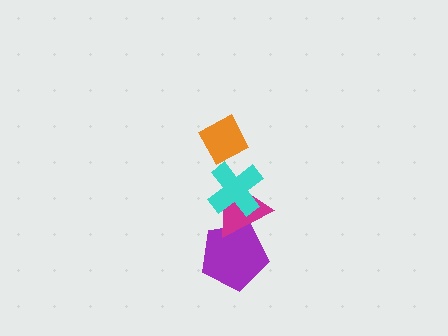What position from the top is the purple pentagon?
The purple pentagon is 4th from the top.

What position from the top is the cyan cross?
The cyan cross is 2nd from the top.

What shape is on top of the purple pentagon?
The magenta triangle is on top of the purple pentagon.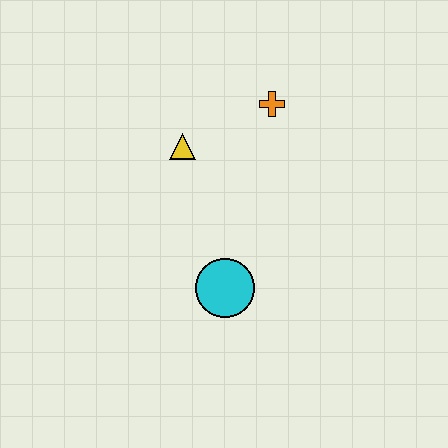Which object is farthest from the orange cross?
The cyan circle is farthest from the orange cross.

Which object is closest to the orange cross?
The yellow triangle is closest to the orange cross.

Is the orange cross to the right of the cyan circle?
Yes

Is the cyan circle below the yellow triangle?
Yes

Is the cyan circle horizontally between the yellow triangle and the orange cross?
Yes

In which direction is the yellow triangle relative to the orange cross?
The yellow triangle is to the left of the orange cross.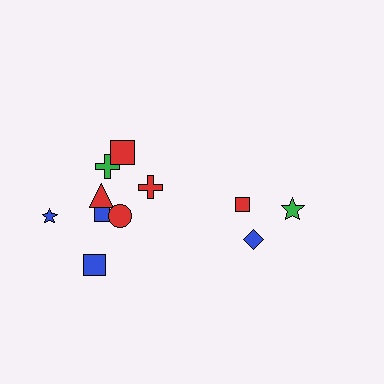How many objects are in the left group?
There are 8 objects.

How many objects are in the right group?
There are 3 objects.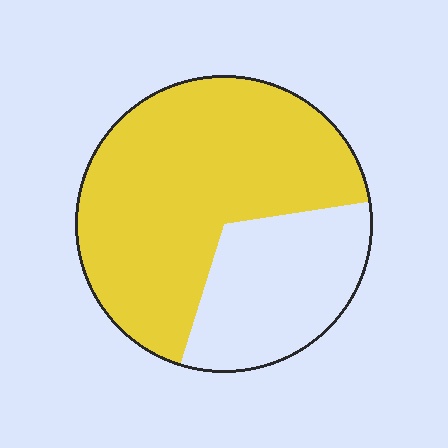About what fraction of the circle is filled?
About two thirds (2/3).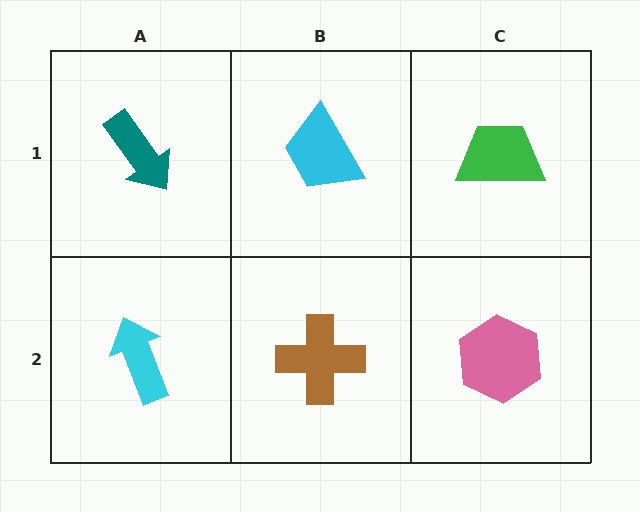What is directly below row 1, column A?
A cyan arrow.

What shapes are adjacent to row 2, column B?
A cyan trapezoid (row 1, column B), a cyan arrow (row 2, column A), a pink hexagon (row 2, column C).